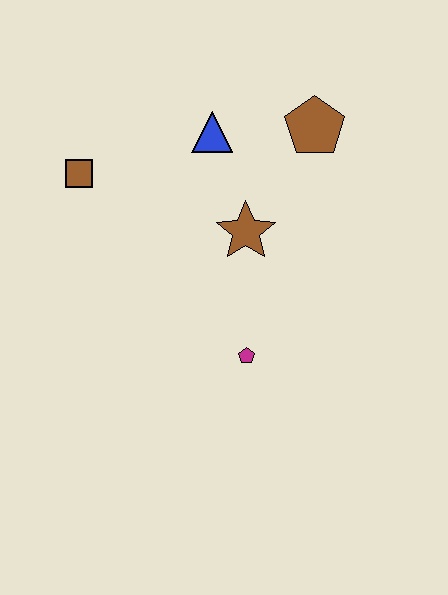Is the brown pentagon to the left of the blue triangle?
No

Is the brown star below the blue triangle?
Yes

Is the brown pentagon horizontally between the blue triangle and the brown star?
No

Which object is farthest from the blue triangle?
The magenta pentagon is farthest from the blue triangle.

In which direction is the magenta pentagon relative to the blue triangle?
The magenta pentagon is below the blue triangle.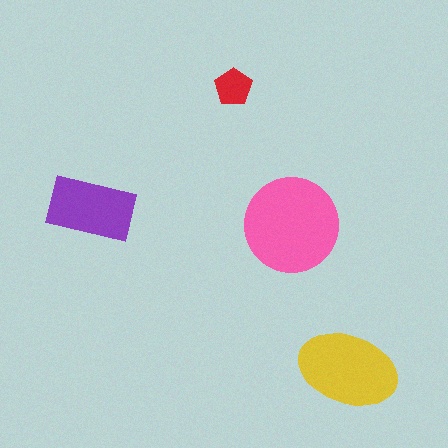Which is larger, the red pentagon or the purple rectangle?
The purple rectangle.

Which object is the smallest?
The red pentagon.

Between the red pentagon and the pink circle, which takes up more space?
The pink circle.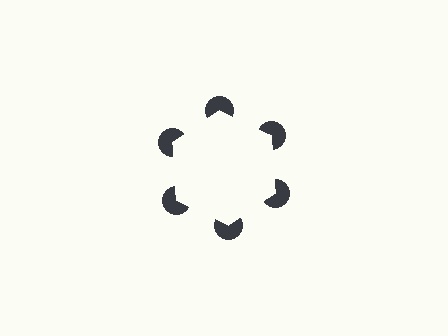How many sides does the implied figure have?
6 sides.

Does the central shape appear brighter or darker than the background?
It typically appears slightly brighter than the background, even though no actual brightness change is drawn.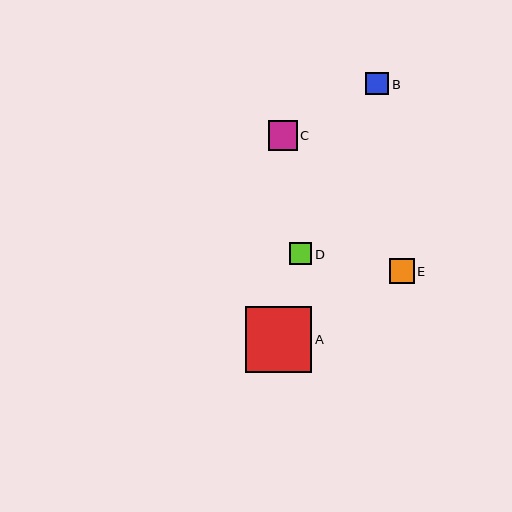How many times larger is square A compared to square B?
Square A is approximately 2.9 times the size of square B.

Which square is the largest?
Square A is the largest with a size of approximately 66 pixels.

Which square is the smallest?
Square D is the smallest with a size of approximately 23 pixels.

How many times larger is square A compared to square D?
Square A is approximately 3.0 times the size of square D.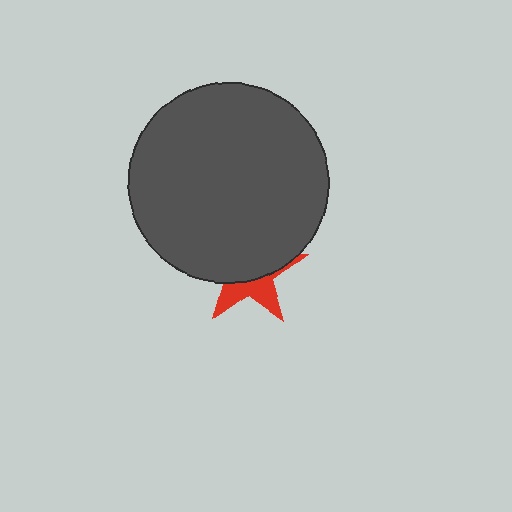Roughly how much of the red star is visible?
A small part of it is visible (roughly 37%).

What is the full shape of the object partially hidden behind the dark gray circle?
The partially hidden object is a red star.